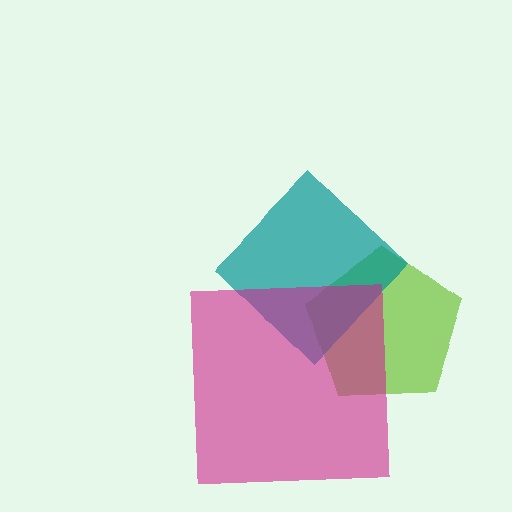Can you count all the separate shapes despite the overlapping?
Yes, there are 3 separate shapes.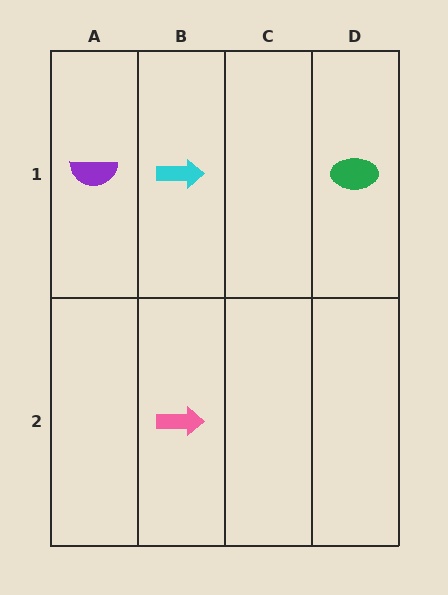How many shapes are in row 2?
1 shape.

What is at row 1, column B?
A cyan arrow.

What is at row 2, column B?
A pink arrow.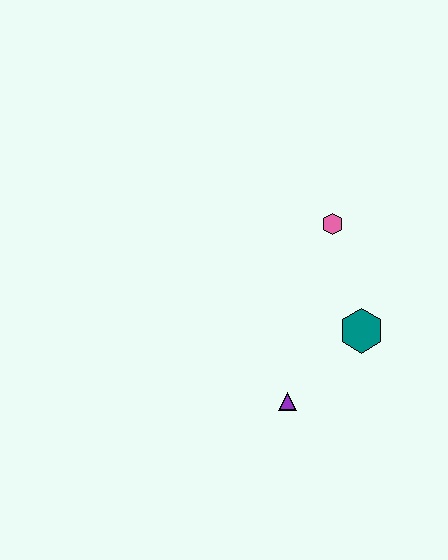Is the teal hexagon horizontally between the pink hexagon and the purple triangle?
No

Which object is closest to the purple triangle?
The teal hexagon is closest to the purple triangle.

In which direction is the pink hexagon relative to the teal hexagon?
The pink hexagon is above the teal hexagon.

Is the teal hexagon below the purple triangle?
No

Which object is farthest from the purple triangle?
The pink hexagon is farthest from the purple triangle.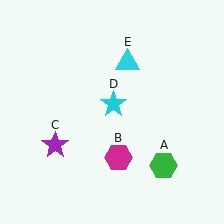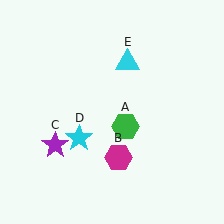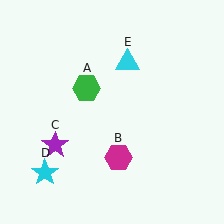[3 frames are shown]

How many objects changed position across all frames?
2 objects changed position: green hexagon (object A), cyan star (object D).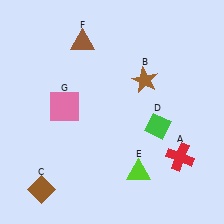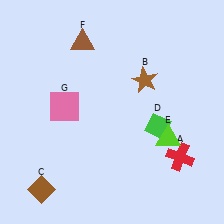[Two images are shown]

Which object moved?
The lime triangle (E) moved up.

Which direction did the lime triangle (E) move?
The lime triangle (E) moved up.